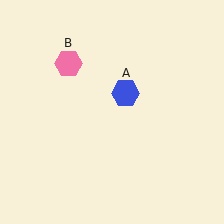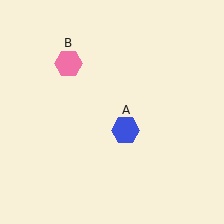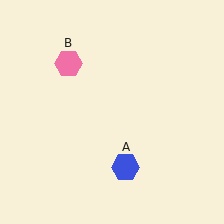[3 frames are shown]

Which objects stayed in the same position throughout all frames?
Pink hexagon (object B) remained stationary.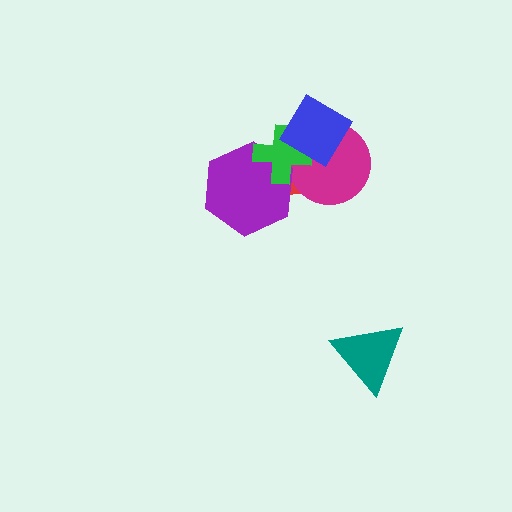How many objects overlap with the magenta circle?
3 objects overlap with the magenta circle.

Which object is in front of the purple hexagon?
The green cross is in front of the purple hexagon.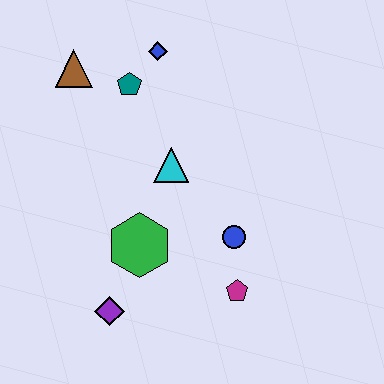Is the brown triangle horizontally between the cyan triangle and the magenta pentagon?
No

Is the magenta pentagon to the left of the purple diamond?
No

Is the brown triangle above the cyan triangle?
Yes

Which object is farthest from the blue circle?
The brown triangle is farthest from the blue circle.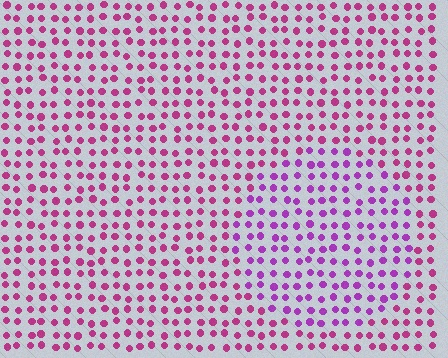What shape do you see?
I see a circle.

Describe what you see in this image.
The image is filled with small magenta elements in a uniform arrangement. A circle-shaped region is visible where the elements are tinted to a slightly different hue, forming a subtle color boundary.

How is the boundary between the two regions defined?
The boundary is defined purely by a slight shift in hue (about 31 degrees). Spacing, size, and orientation are identical on both sides.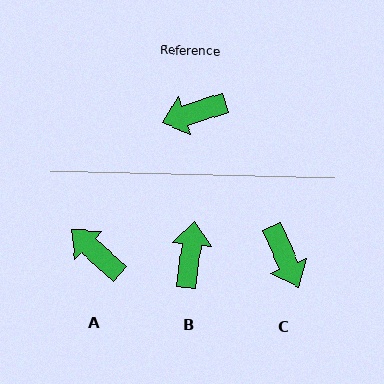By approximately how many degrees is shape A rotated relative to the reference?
Approximately 60 degrees clockwise.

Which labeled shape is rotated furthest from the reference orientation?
B, about 116 degrees away.